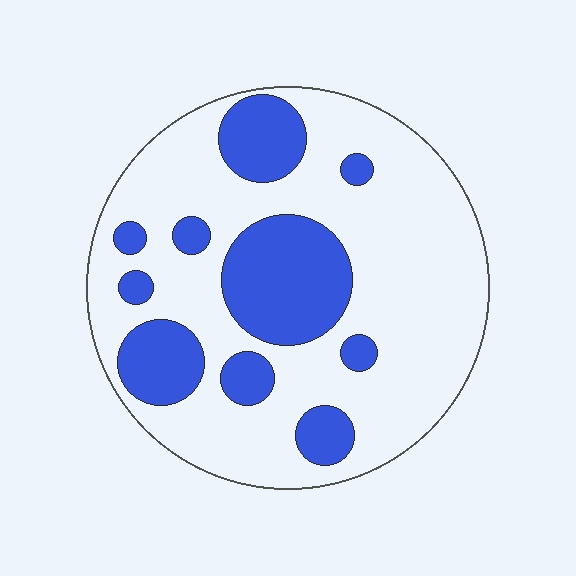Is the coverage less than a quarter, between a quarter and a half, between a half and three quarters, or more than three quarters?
Between a quarter and a half.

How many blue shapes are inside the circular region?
10.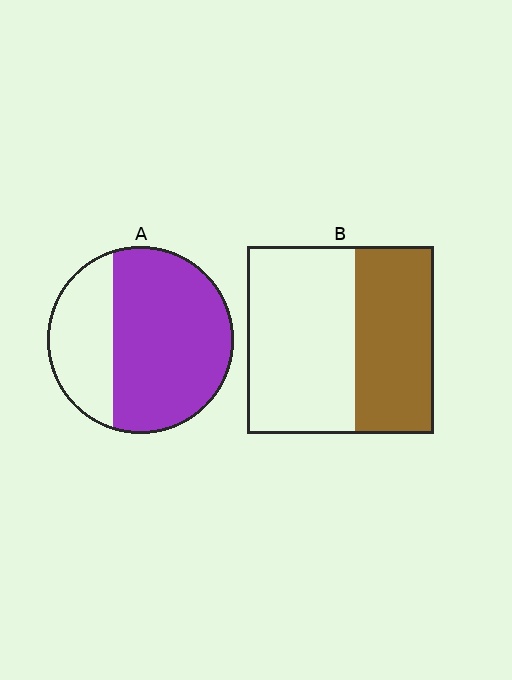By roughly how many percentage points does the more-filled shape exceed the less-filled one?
By roughly 25 percentage points (A over B).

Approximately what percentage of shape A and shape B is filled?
A is approximately 70% and B is approximately 40%.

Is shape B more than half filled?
No.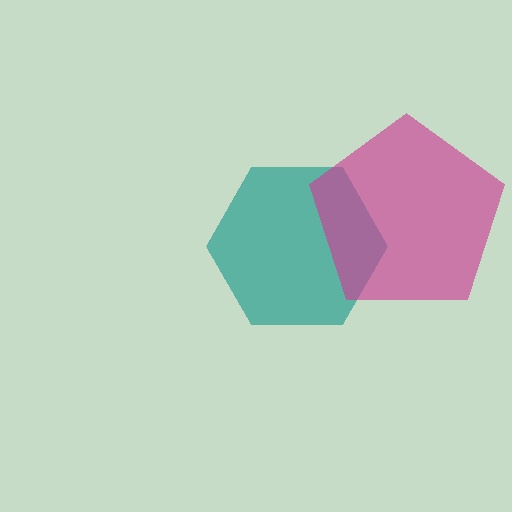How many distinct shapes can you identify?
There are 2 distinct shapes: a teal hexagon, a magenta pentagon.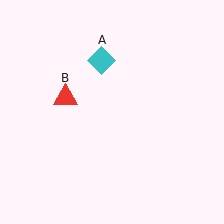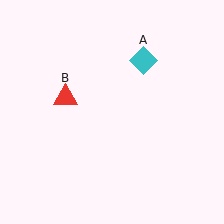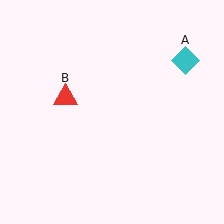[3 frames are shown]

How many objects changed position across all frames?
1 object changed position: cyan diamond (object A).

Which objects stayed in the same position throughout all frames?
Red triangle (object B) remained stationary.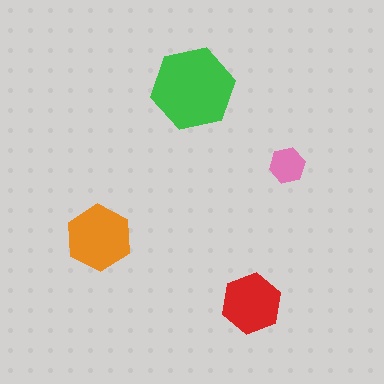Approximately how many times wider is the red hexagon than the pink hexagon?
About 1.5 times wider.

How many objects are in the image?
There are 4 objects in the image.